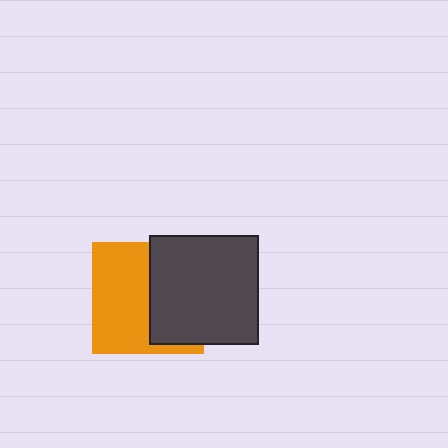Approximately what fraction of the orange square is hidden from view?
Roughly 45% of the orange square is hidden behind the dark gray square.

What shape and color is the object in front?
The object in front is a dark gray square.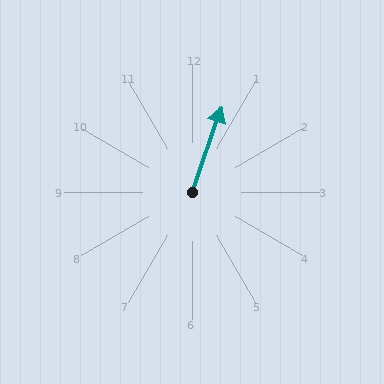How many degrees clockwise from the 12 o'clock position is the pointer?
Approximately 19 degrees.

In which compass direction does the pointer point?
North.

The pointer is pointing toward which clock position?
Roughly 1 o'clock.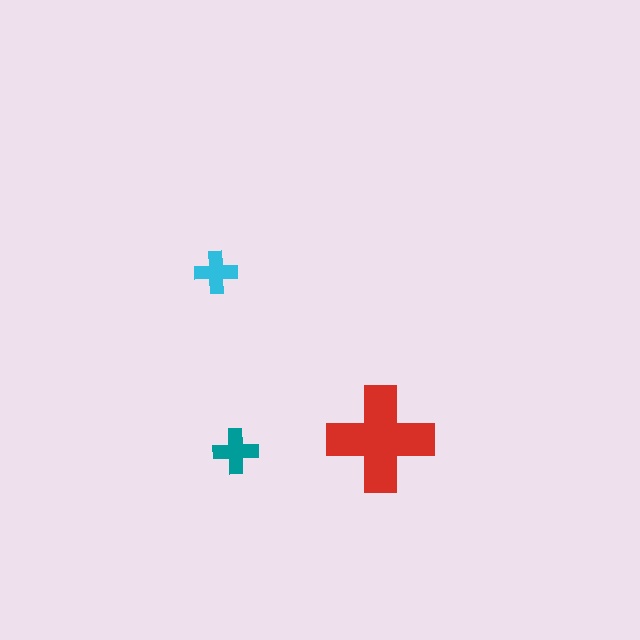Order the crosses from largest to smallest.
the red one, the teal one, the cyan one.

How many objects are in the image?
There are 3 objects in the image.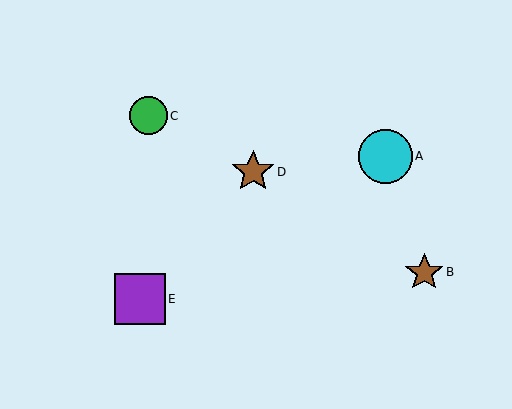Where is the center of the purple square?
The center of the purple square is at (140, 299).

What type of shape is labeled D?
Shape D is a brown star.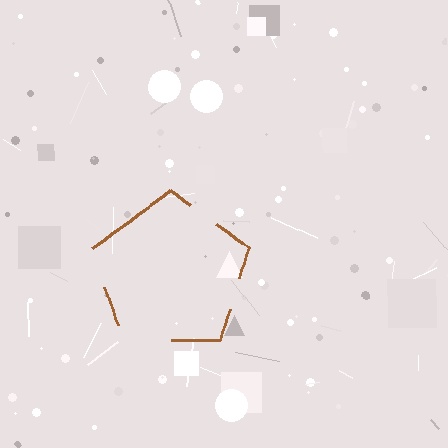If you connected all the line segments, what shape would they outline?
They would outline a pentagon.